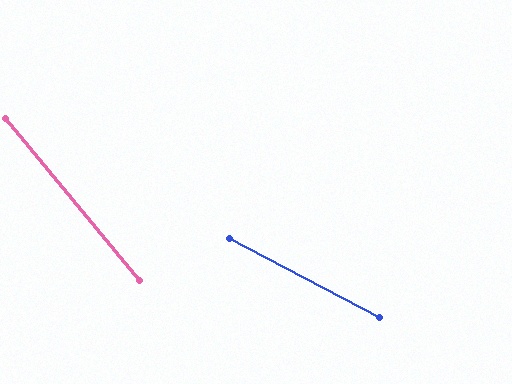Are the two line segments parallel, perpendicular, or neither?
Neither parallel nor perpendicular — they differ by about 23°.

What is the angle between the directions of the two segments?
Approximately 23 degrees.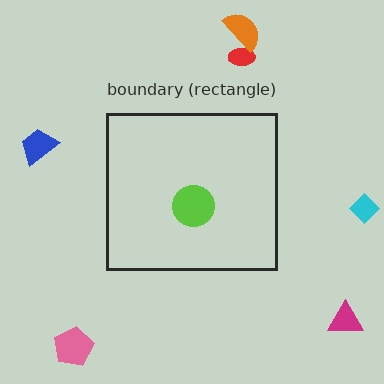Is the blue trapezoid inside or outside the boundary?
Outside.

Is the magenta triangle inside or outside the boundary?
Outside.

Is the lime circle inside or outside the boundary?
Inside.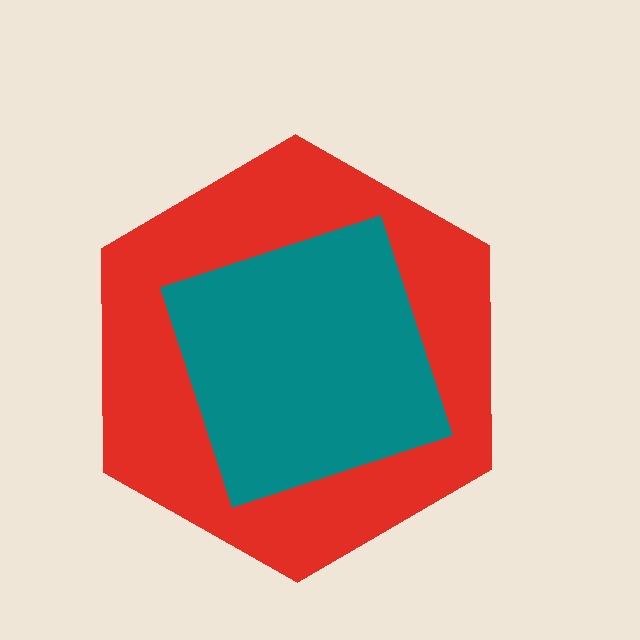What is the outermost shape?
The red hexagon.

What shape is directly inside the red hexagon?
The teal diamond.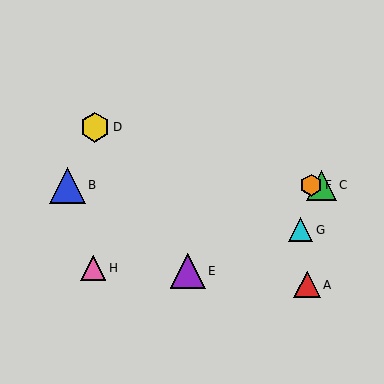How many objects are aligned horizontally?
3 objects (B, C, F) are aligned horizontally.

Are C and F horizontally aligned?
Yes, both are at y≈185.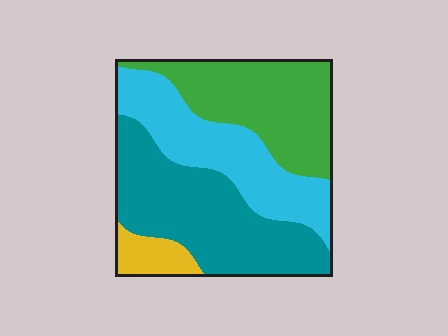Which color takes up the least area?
Yellow, at roughly 5%.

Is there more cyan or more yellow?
Cyan.